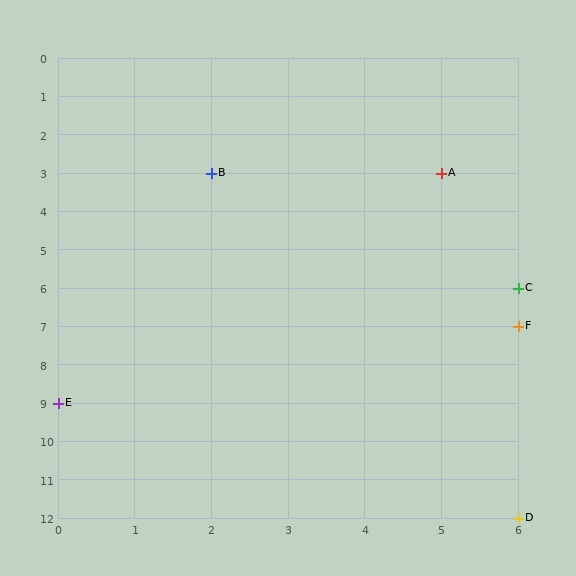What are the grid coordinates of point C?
Point C is at grid coordinates (6, 6).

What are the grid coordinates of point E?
Point E is at grid coordinates (0, 9).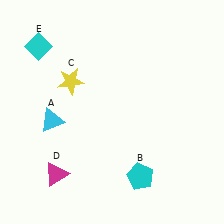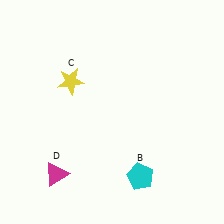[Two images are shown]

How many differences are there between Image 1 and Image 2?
There are 2 differences between the two images.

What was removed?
The cyan triangle (A), the cyan diamond (E) were removed in Image 2.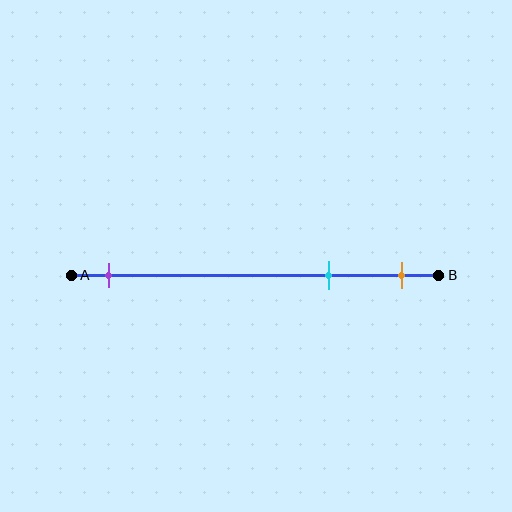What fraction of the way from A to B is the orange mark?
The orange mark is approximately 90% (0.9) of the way from A to B.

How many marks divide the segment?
There are 3 marks dividing the segment.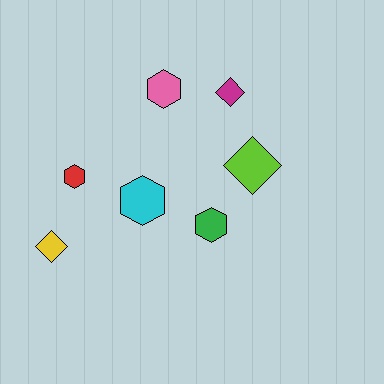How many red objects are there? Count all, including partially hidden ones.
There is 1 red object.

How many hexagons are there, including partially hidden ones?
There are 4 hexagons.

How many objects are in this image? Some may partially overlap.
There are 7 objects.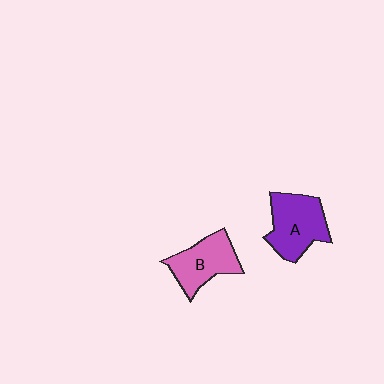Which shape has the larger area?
Shape A (purple).